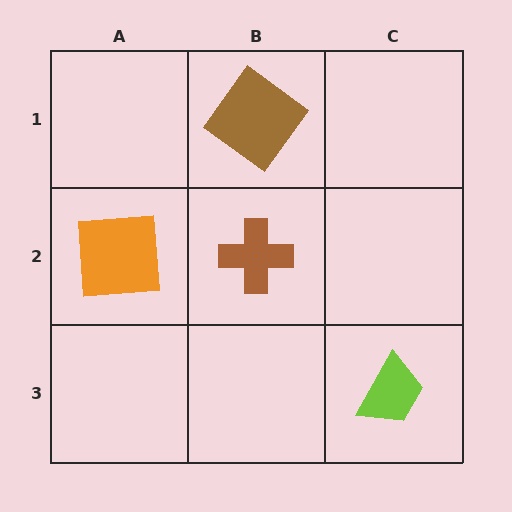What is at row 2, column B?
A brown cross.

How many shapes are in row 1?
1 shape.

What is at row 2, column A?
An orange square.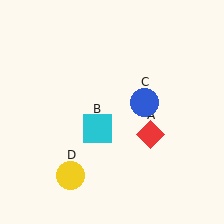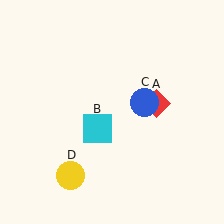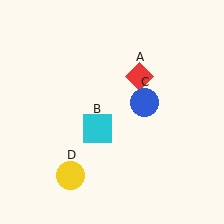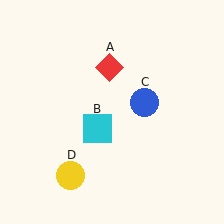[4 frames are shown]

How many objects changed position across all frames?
1 object changed position: red diamond (object A).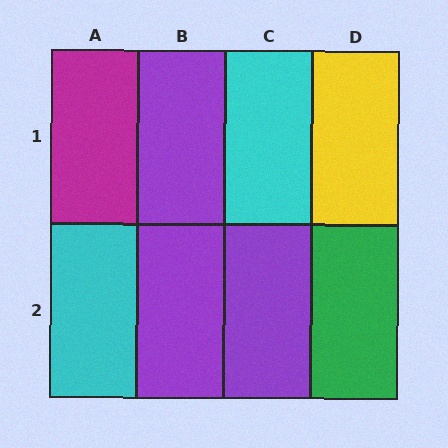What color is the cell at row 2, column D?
Green.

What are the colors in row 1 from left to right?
Magenta, purple, cyan, yellow.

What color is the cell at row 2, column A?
Cyan.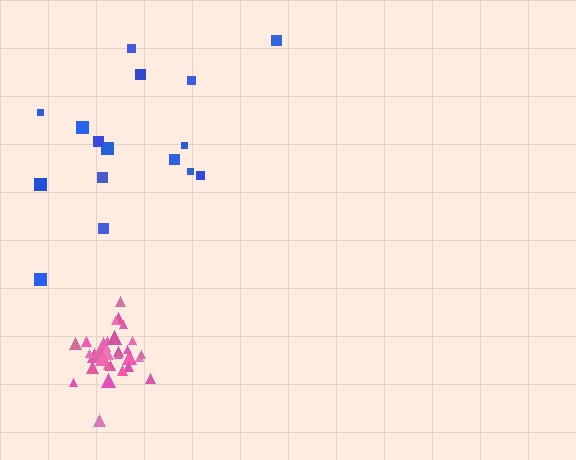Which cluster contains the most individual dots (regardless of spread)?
Pink (31).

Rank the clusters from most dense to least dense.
pink, blue.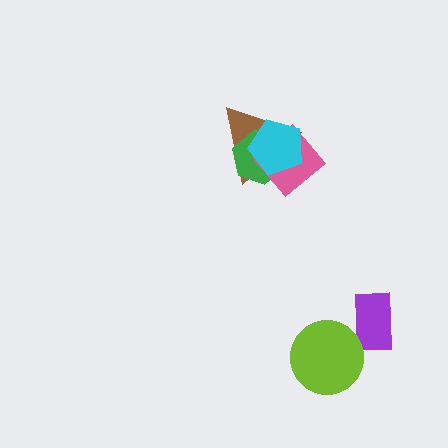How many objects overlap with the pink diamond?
3 objects overlap with the pink diamond.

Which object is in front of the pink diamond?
The cyan pentagon is in front of the pink diamond.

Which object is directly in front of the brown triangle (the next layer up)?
The green hexagon is directly in front of the brown triangle.